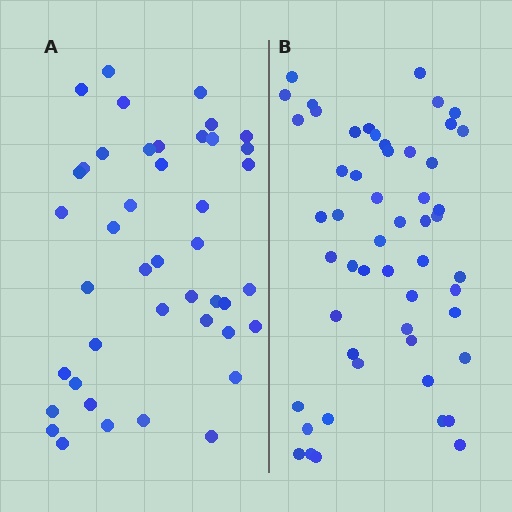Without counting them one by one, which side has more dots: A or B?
Region B (the right region) has more dots.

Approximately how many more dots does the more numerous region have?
Region B has roughly 10 or so more dots than region A.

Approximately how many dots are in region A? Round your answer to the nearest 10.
About 40 dots. (The exact count is 43, which rounds to 40.)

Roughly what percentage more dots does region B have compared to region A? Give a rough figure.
About 25% more.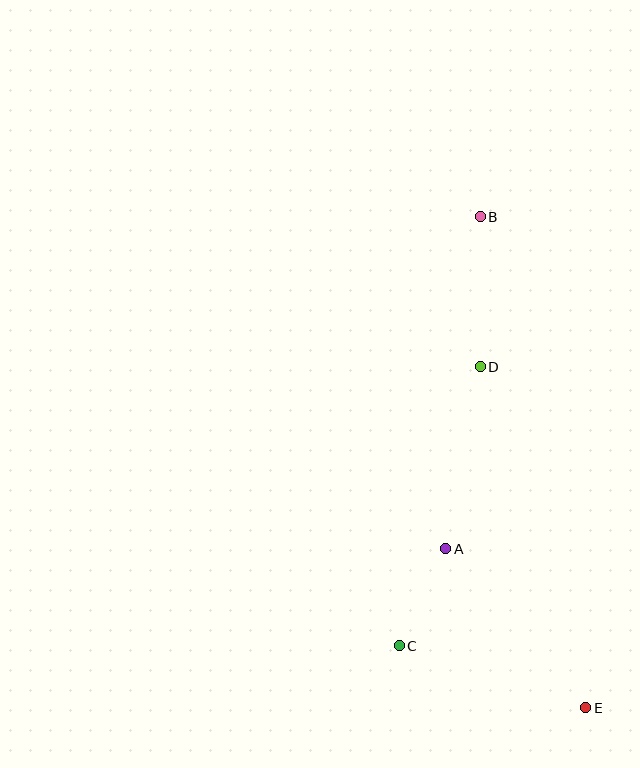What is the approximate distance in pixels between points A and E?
The distance between A and E is approximately 212 pixels.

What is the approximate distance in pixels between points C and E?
The distance between C and E is approximately 196 pixels.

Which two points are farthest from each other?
Points B and E are farthest from each other.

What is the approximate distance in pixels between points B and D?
The distance between B and D is approximately 150 pixels.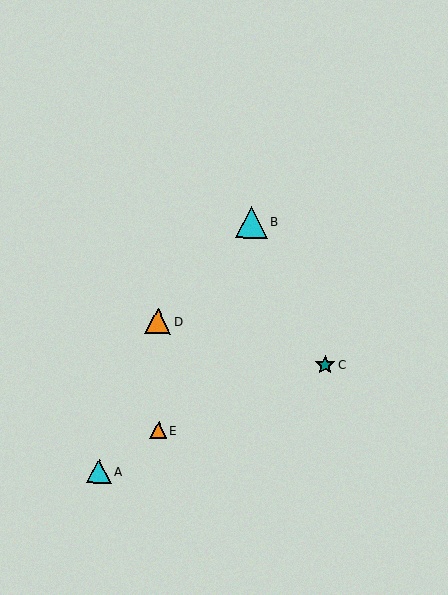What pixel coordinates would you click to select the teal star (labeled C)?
Click at (325, 365) to select the teal star C.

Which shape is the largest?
The cyan triangle (labeled B) is the largest.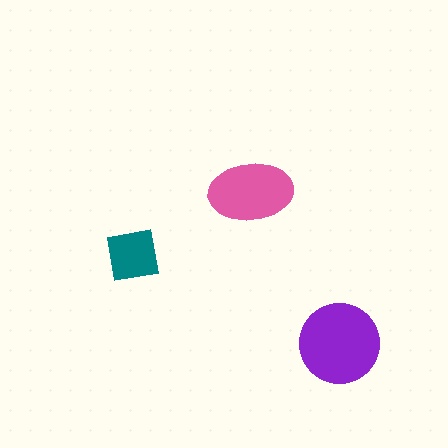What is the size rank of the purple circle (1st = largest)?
1st.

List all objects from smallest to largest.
The teal square, the pink ellipse, the purple circle.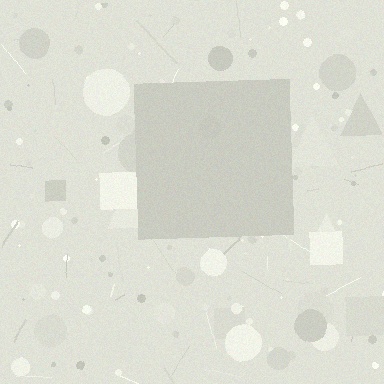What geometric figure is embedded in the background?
A square is embedded in the background.